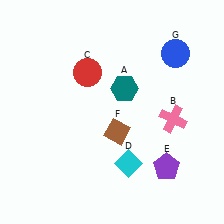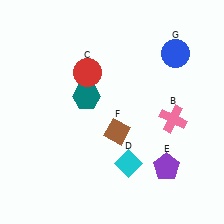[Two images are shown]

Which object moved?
The teal hexagon (A) moved left.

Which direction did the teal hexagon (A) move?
The teal hexagon (A) moved left.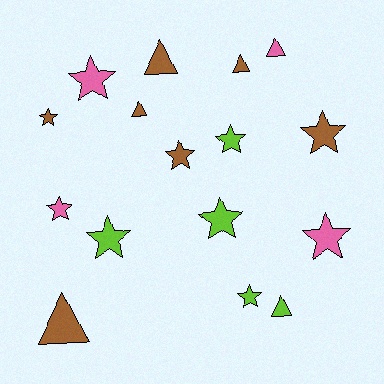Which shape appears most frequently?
Star, with 10 objects.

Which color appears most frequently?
Brown, with 7 objects.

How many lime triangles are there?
There is 1 lime triangle.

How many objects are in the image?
There are 16 objects.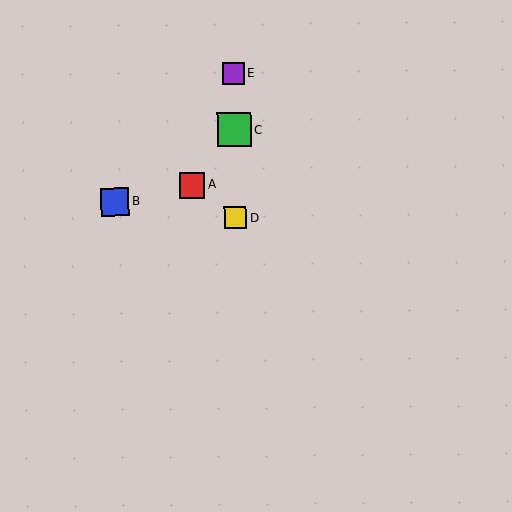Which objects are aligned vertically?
Objects C, D, E are aligned vertically.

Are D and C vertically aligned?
Yes, both are at x≈235.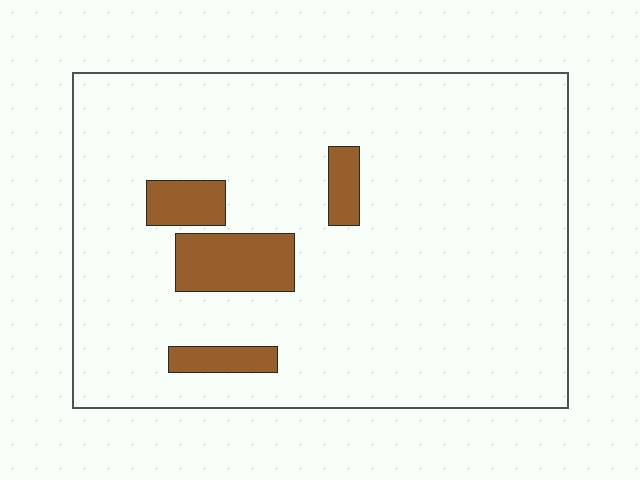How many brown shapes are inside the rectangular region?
4.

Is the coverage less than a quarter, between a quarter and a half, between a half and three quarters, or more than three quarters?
Less than a quarter.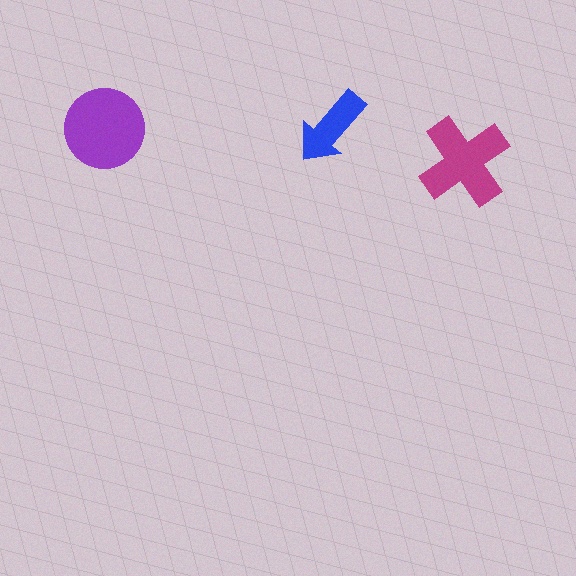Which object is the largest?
The purple circle.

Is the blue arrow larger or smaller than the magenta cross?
Smaller.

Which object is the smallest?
The blue arrow.